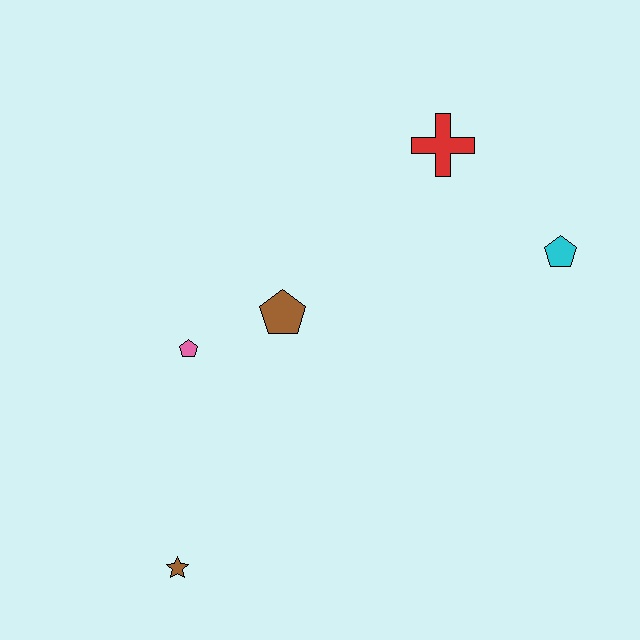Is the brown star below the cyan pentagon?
Yes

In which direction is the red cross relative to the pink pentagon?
The red cross is to the right of the pink pentagon.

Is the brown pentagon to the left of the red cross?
Yes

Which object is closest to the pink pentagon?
The brown pentagon is closest to the pink pentagon.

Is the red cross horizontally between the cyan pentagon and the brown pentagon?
Yes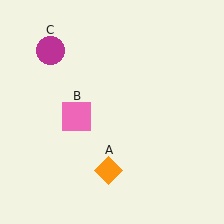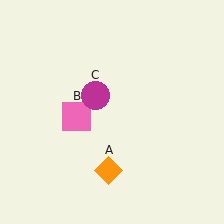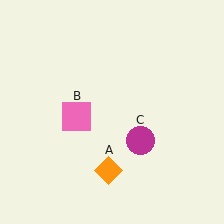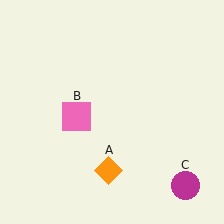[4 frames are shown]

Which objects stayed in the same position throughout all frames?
Orange diamond (object A) and pink square (object B) remained stationary.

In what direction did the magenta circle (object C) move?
The magenta circle (object C) moved down and to the right.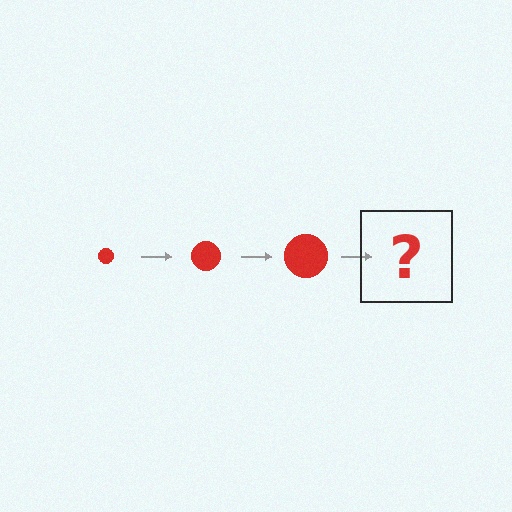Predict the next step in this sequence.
The next step is a red circle, larger than the previous one.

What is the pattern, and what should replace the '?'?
The pattern is that the circle gets progressively larger each step. The '?' should be a red circle, larger than the previous one.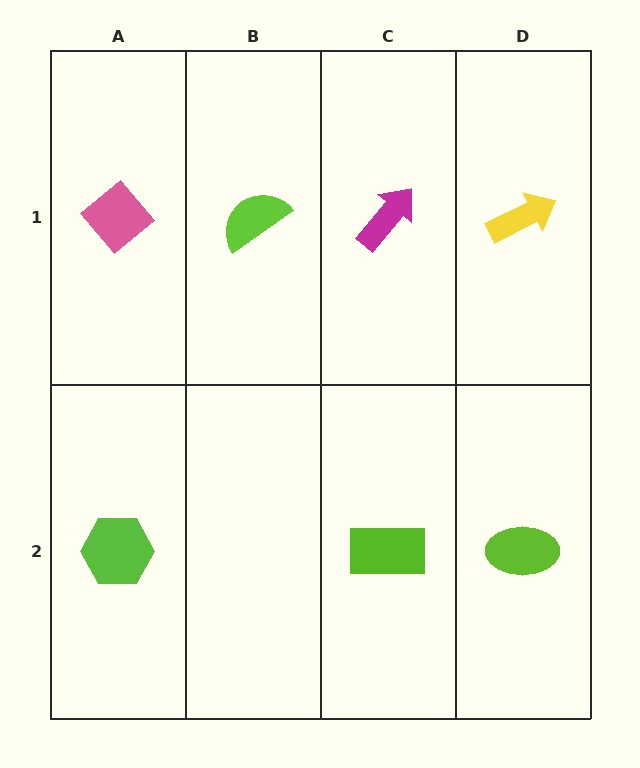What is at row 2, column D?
A lime ellipse.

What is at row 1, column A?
A pink diamond.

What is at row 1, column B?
A lime semicircle.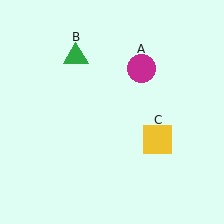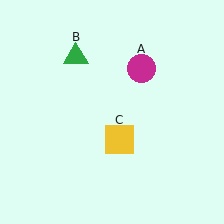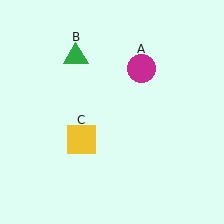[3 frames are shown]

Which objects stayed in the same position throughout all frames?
Magenta circle (object A) and green triangle (object B) remained stationary.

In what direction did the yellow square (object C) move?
The yellow square (object C) moved left.